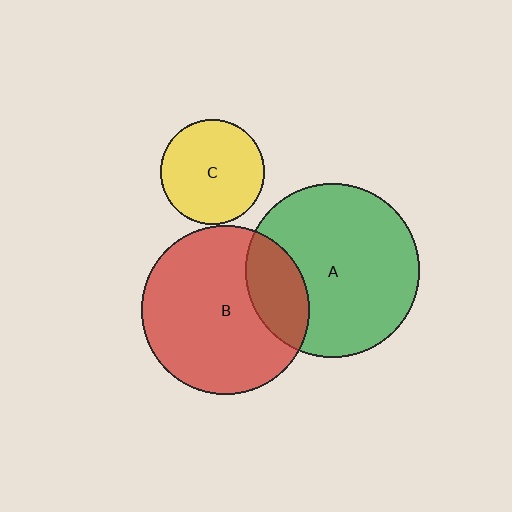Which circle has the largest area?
Circle A (green).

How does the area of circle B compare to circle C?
Approximately 2.6 times.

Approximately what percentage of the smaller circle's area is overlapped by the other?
Approximately 25%.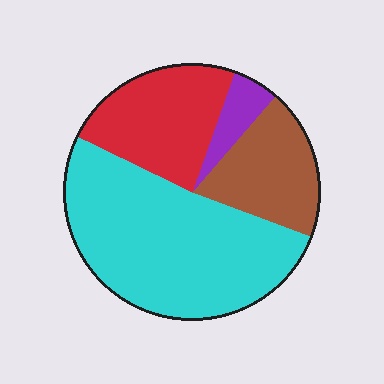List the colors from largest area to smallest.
From largest to smallest: cyan, red, brown, purple.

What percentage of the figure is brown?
Brown covers roughly 20% of the figure.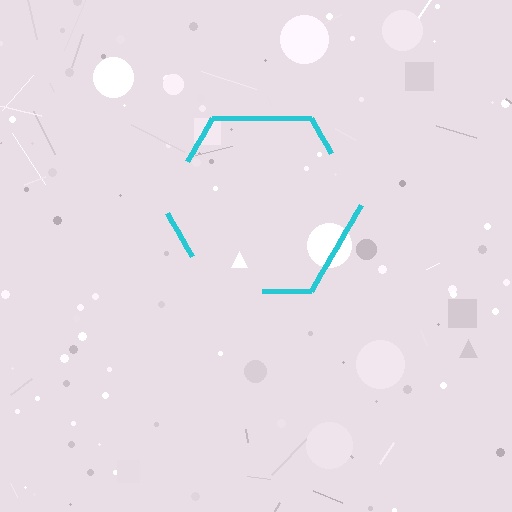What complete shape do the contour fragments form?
The contour fragments form a hexagon.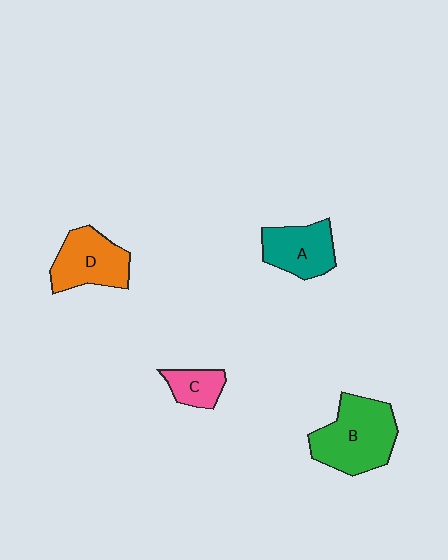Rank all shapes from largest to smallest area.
From largest to smallest: B (green), D (orange), A (teal), C (pink).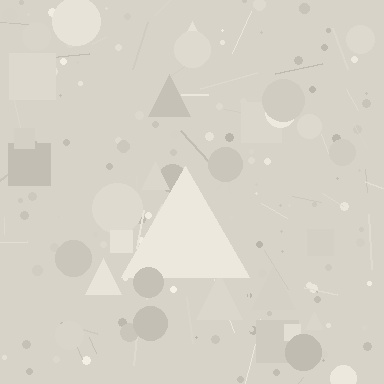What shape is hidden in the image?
A triangle is hidden in the image.